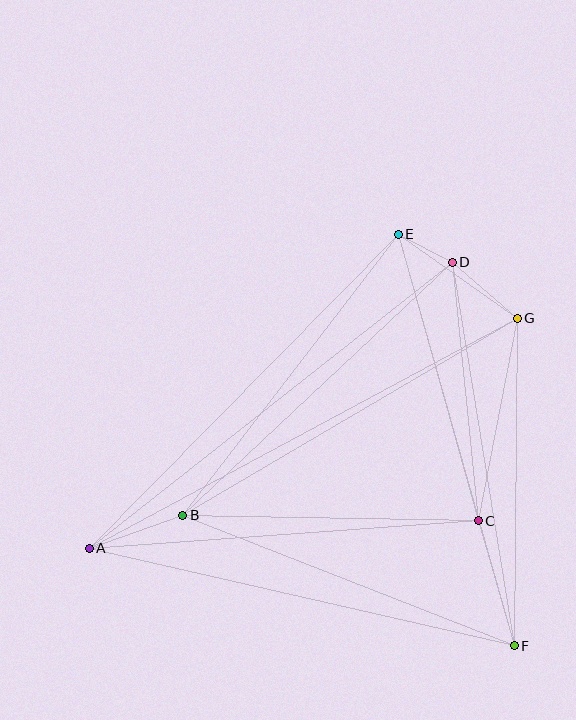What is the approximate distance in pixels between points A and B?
The distance between A and B is approximately 100 pixels.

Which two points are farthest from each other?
Points A and G are farthest from each other.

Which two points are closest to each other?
Points D and E are closest to each other.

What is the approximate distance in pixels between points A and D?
The distance between A and D is approximately 463 pixels.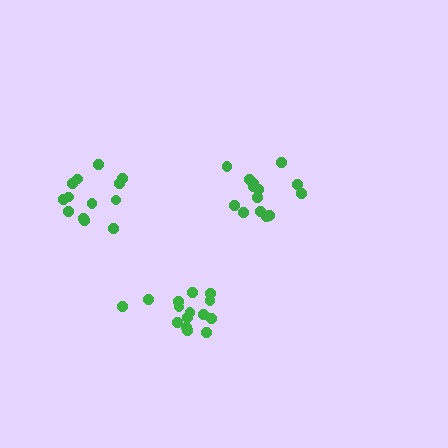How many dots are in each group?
Group 1: 14 dots, Group 2: 13 dots, Group 3: 15 dots (42 total).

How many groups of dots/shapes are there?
There are 3 groups.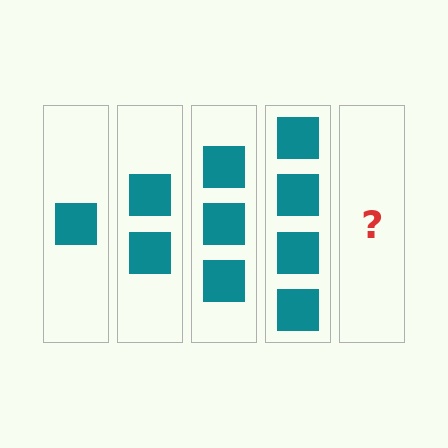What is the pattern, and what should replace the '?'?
The pattern is that each step adds one more square. The '?' should be 5 squares.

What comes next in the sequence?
The next element should be 5 squares.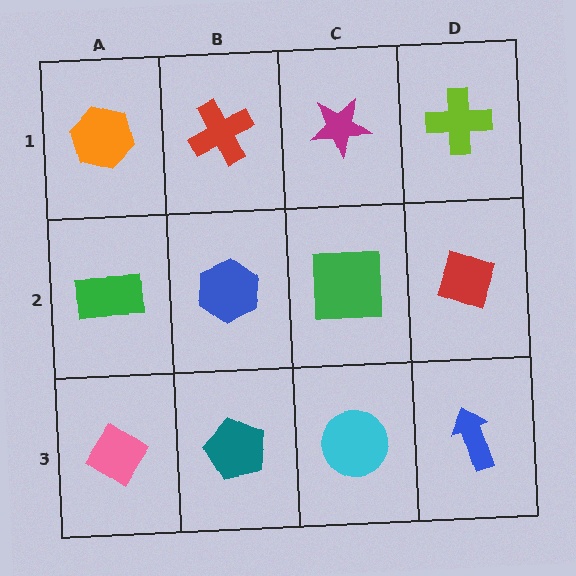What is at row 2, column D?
A red diamond.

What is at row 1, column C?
A magenta star.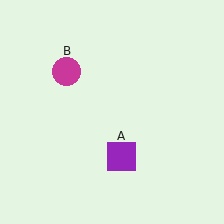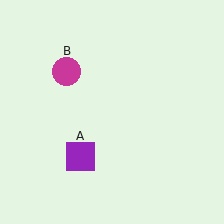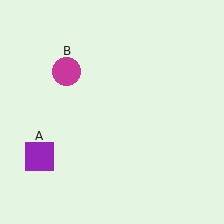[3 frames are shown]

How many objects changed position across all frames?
1 object changed position: purple square (object A).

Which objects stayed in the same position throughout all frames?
Magenta circle (object B) remained stationary.